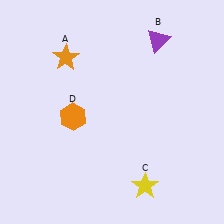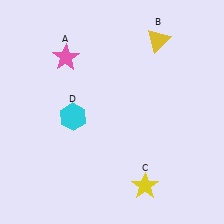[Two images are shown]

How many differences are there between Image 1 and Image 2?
There are 3 differences between the two images.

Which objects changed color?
A changed from orange to pink. B changed from purple to yellow. D changed from orange to cyan.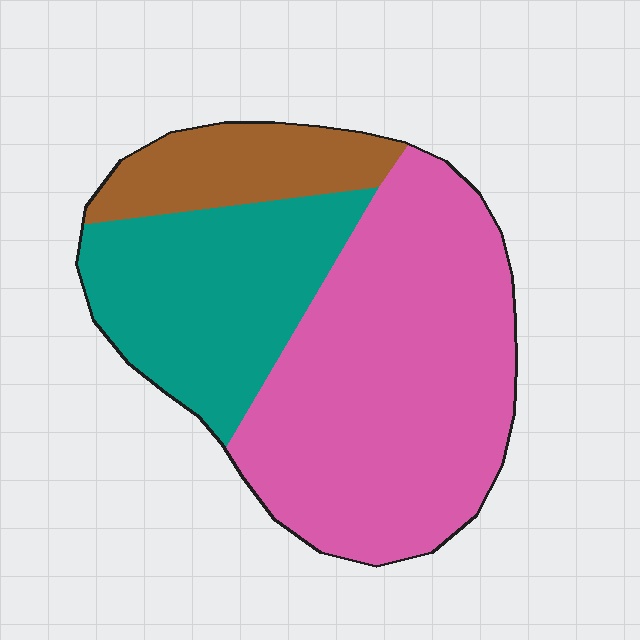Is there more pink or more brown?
Pink.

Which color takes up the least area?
Brown, at roughly 15%.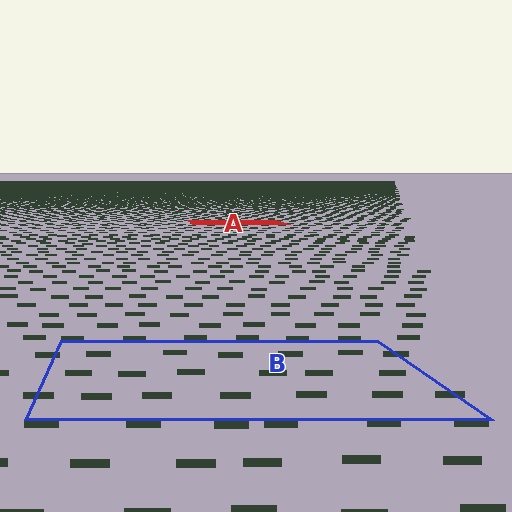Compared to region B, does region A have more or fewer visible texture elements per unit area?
Region A has more texture elements per unit area — they are packed more densely because it is farther away.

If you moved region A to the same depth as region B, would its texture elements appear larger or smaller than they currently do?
They would appear larger. At a closer depth, the same texture elements are projected at a bigger on-screen size.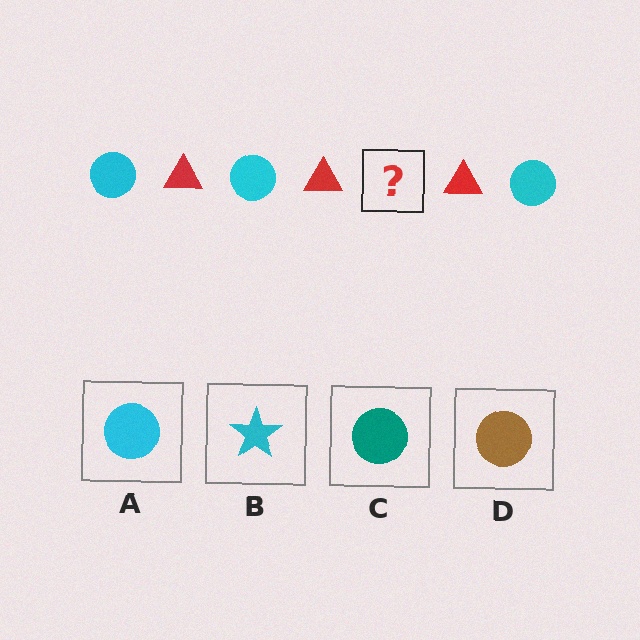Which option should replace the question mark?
Option A.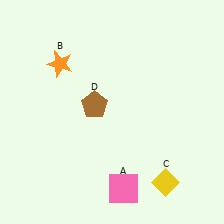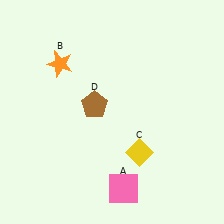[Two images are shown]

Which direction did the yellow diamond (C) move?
The yellow diamond (C) moved up.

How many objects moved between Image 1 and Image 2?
1 object moved between the two images.